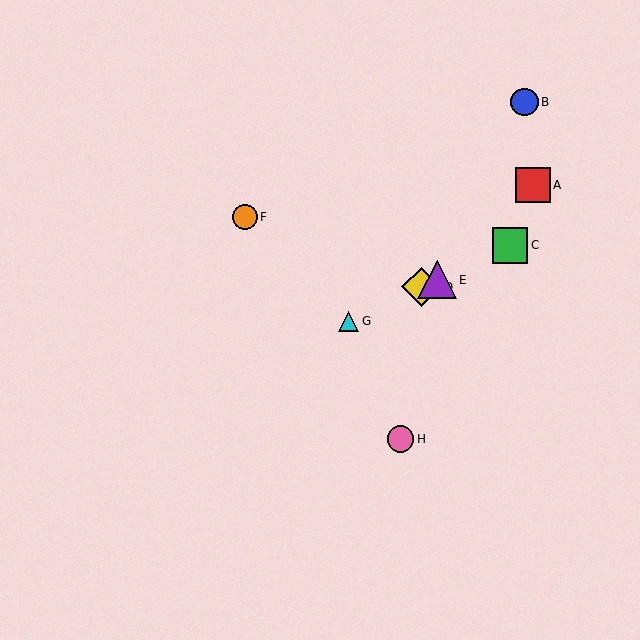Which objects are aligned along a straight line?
Objects C, D, E, G are aligned along a straight line.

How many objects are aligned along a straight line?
4 objects (C, D, E, G) are aligned along a straight line.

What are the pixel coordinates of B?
Object B is at (524, 102).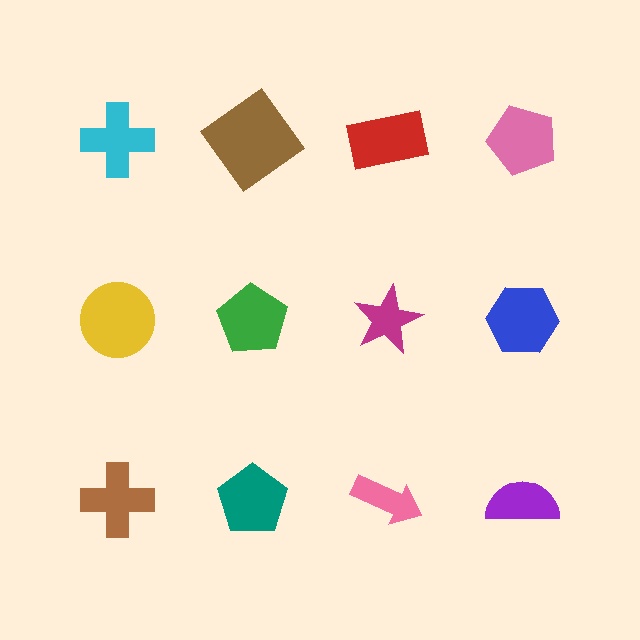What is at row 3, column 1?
A brown cross.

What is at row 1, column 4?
A pink pentagon.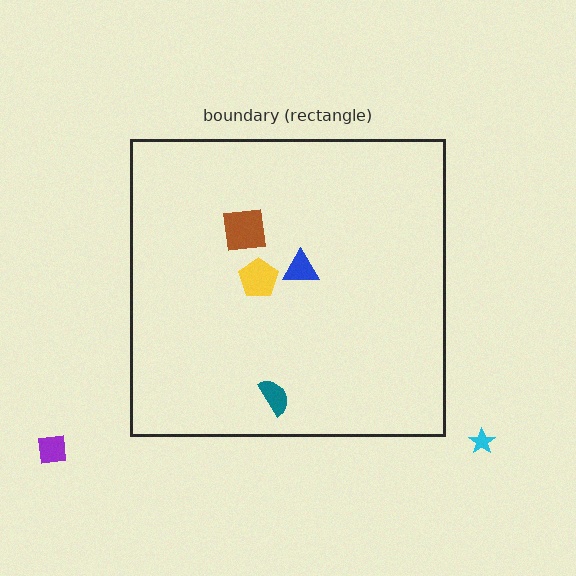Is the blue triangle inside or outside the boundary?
Inside.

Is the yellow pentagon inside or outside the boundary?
Inside.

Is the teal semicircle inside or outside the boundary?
Inside.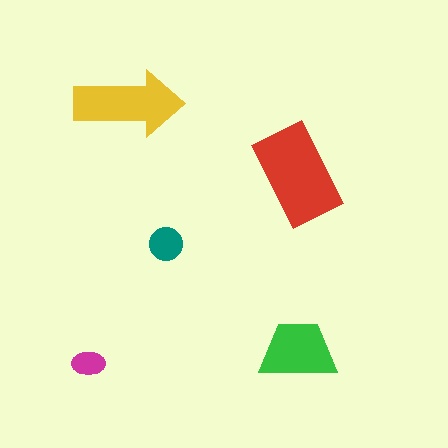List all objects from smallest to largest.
The magenta ellipse, the teal circle, the green trapezoid, the yellow arrow, the red rectangle.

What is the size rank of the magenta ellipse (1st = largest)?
5th.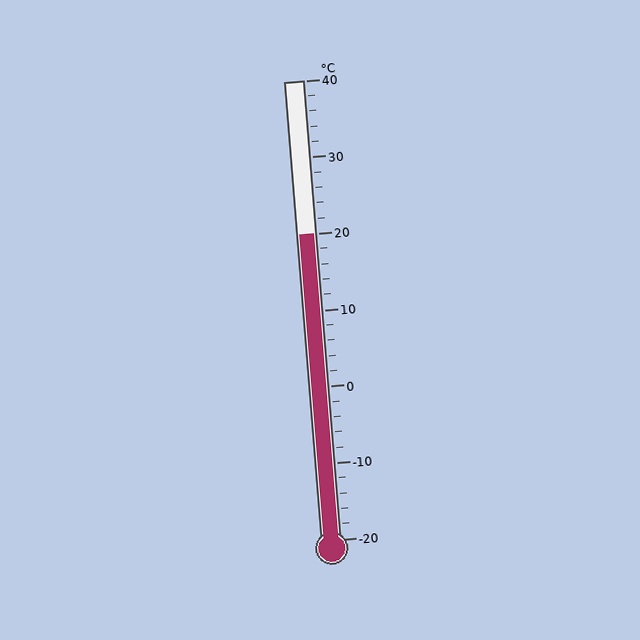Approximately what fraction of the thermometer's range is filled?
The thermometer is filled to approximately 65% of its range.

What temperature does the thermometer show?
The thermometer shows approximately 20°C.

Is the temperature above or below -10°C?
The temperature is above -10°C.